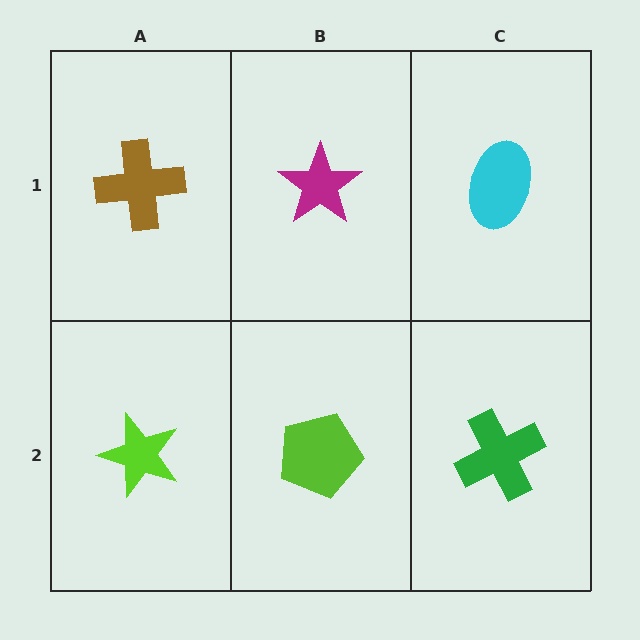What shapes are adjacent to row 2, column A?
A brown cross (row 1, column A), a lime pentagon (row 2, column B).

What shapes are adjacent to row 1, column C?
A green cross (row 2, column C), a magenta star (row 1, column B).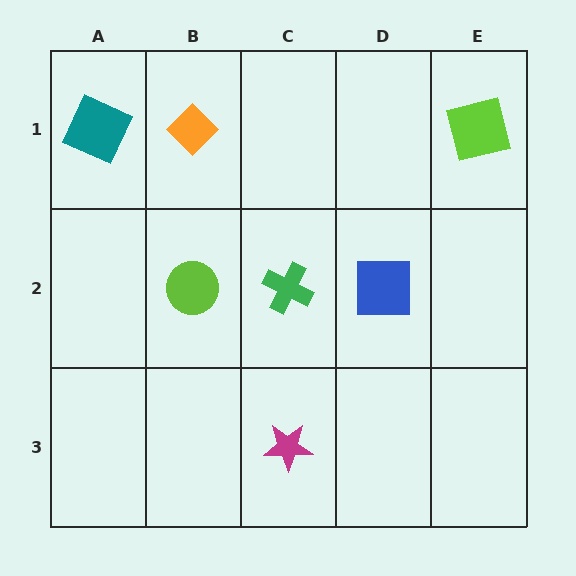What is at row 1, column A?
A teal square.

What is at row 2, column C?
A green cross.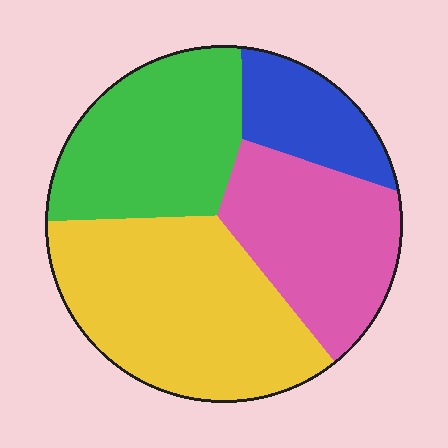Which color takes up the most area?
Yellow, at roughly 35%.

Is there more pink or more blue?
Pink.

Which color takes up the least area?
Blue, at roughly 15%.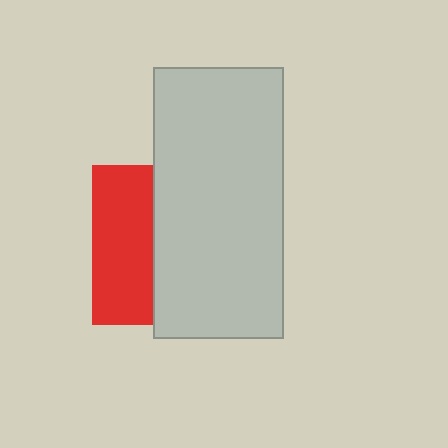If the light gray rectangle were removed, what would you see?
You would see the complete red square.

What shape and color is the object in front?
The object in front is a light gray rectangle.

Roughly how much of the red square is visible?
A small part of it is visible (roughly 39%).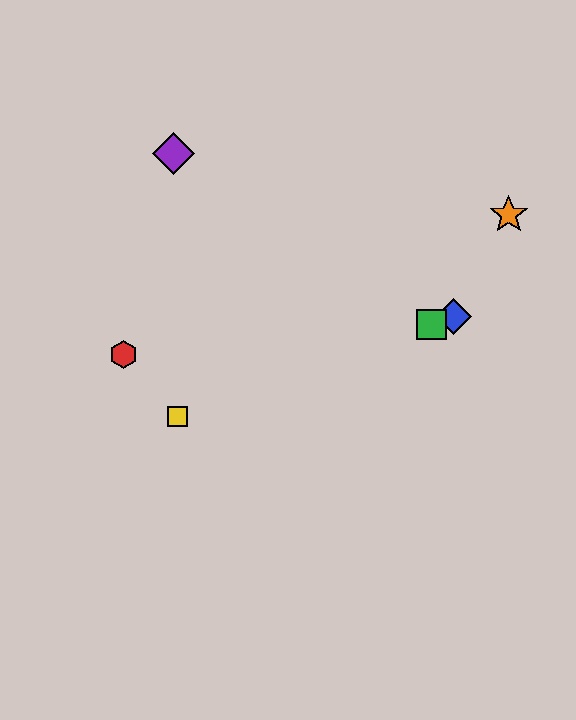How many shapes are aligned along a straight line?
3 shapes (the blue diamond, the green square, the yellow square) are aligned along a straight line.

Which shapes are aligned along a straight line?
The blue diamond, the green square, the yellow square are aligned along a straight line.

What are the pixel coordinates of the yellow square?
The yellow square is at (178, 417).